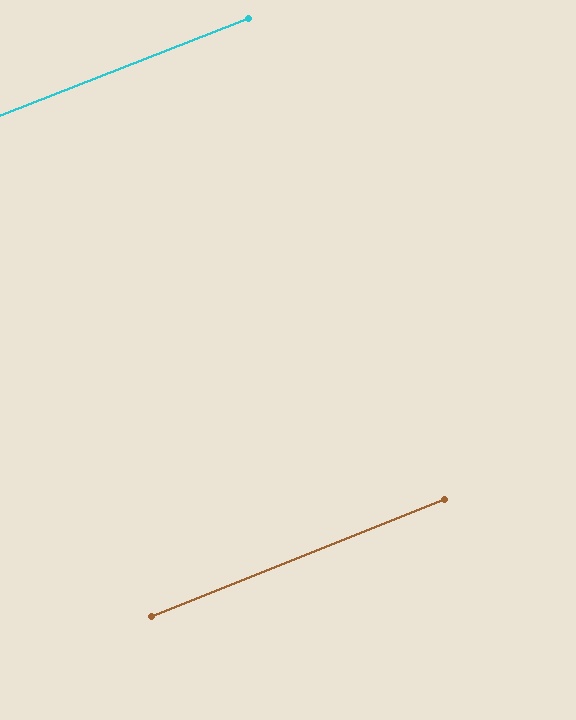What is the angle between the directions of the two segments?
Approximately 0 degrees.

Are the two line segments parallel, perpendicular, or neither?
Parallel — their directions differ by only 0.4°.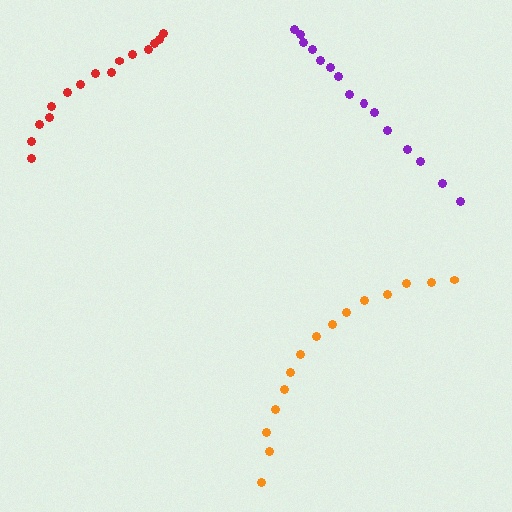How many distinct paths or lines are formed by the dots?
There are 3 distinct paths.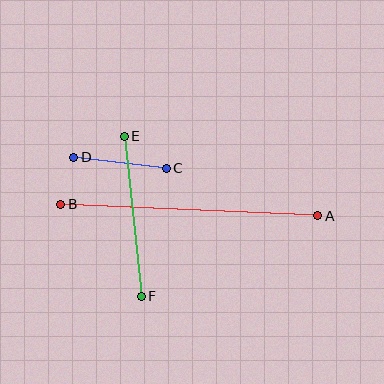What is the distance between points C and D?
The distance is approximately 93 pixels.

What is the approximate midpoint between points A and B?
The midpoint is at approximately (189, 210) pixels.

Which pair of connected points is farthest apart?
Points A and B are farthest apart.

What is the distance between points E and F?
The distance is approximately 161 pixels.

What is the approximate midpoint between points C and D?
The midpoint is at approximately (120, 163) pixels.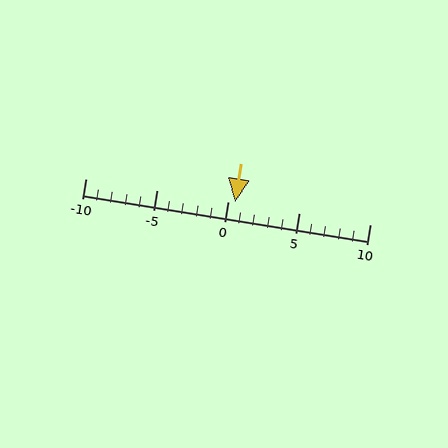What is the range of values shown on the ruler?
The ruler shows values from -10 to 10.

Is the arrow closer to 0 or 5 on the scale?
The arrow is closer to 0.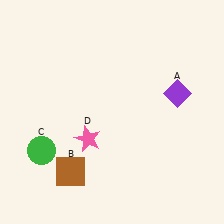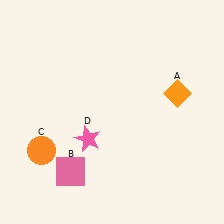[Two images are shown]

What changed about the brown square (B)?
In Image 1, B is brown. In Image 2, it changed to pink.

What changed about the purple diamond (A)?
In Image 1, A is purple. In Image 2, it changed to orange.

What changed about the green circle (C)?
In Image 1, C is green. In Image 2, it changed to orange.